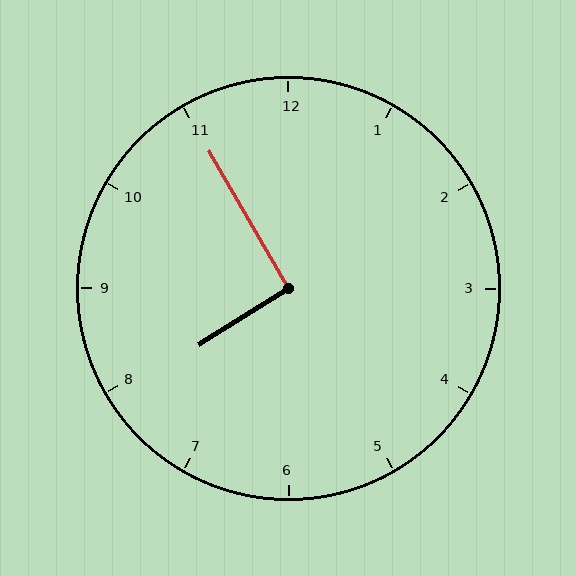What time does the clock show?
7:55.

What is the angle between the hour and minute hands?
Approximately 92 degrees.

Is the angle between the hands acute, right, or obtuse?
It is right.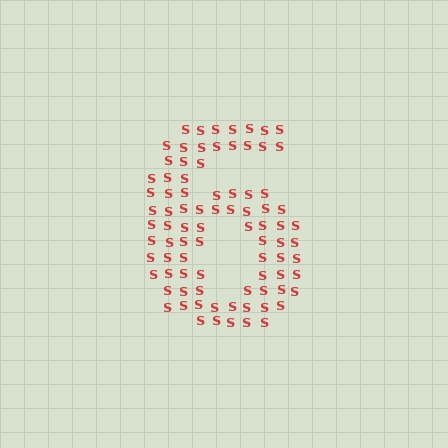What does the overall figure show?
The overall figure shows the digit 6.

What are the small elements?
The small elements are letter S's.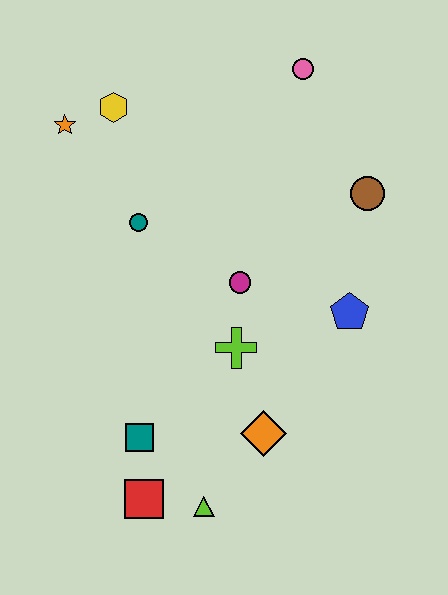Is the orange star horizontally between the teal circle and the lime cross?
No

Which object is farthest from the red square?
The pink circle is farthest from the red square.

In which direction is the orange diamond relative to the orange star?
The orange diamond is below the orange star.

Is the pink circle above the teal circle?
Yes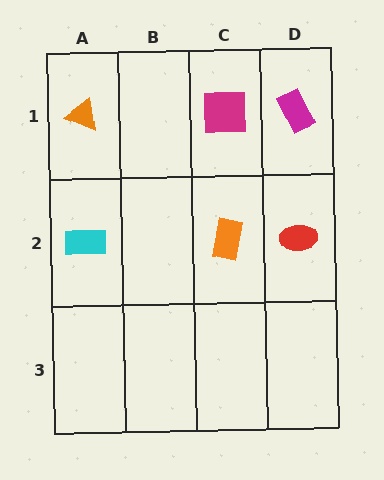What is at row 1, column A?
An orange triangle.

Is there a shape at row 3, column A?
No, that cell is empty.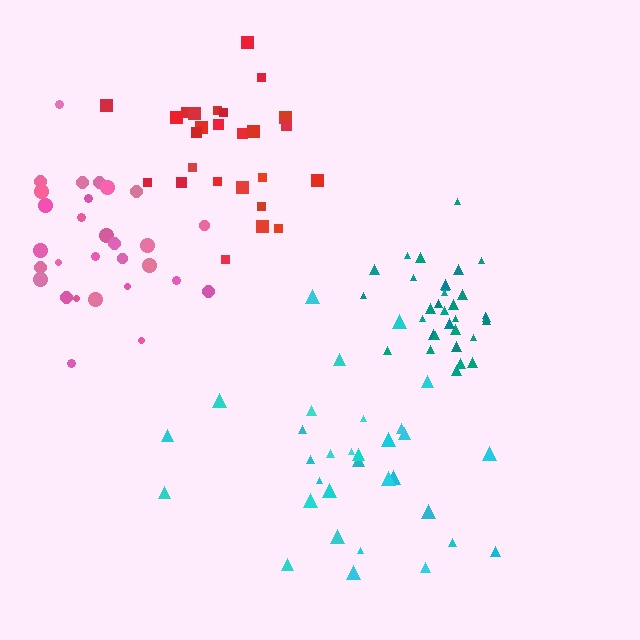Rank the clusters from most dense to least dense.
teal, pink, cyan, red.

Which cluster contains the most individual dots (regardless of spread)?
Teal (32).